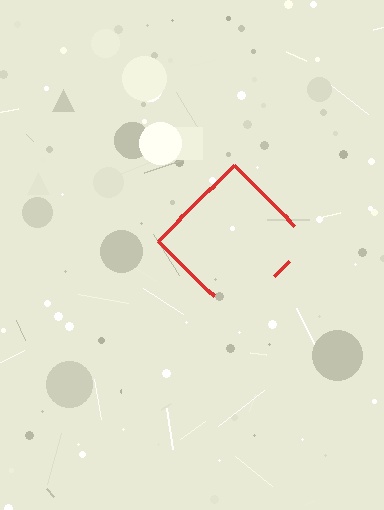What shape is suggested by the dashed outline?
The dashed outline suggests a diamond.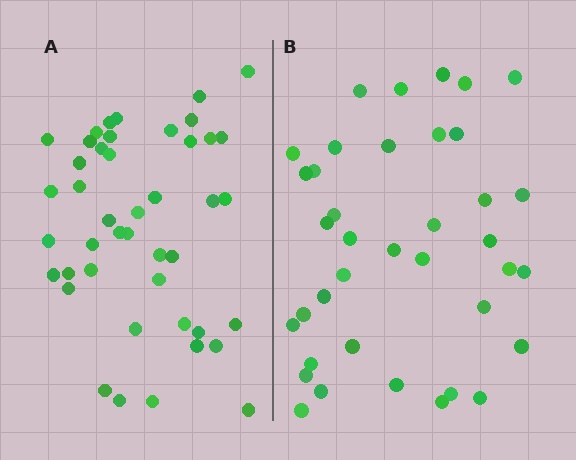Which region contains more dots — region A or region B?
Region A (the left region) has more dots.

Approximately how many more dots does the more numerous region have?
Region A has about 6 more dots than region B.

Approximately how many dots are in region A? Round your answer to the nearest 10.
About 40 dots. (The exact count is 44, which rounds to 40.)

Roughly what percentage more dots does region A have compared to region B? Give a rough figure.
About 15% more.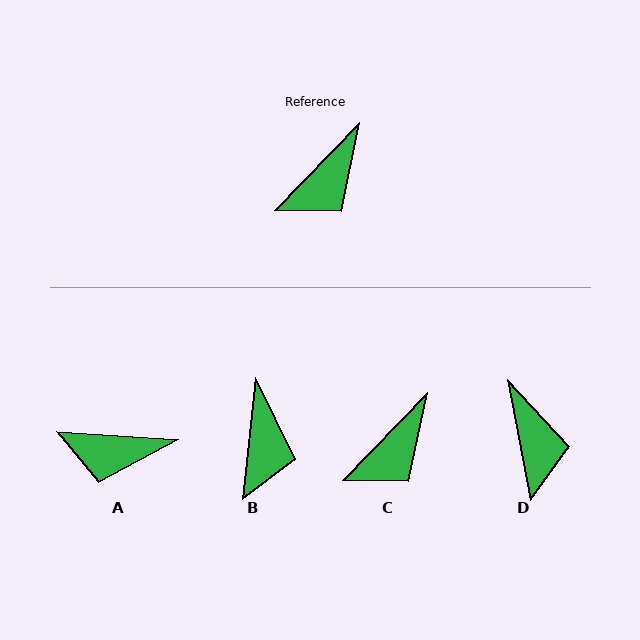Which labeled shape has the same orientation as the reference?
C.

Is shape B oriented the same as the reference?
No, it is off by about 38 degrees.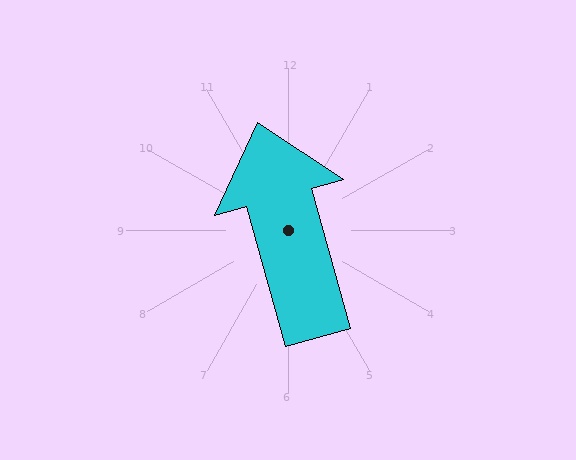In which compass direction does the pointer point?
North.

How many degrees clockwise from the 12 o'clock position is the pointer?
Approximately 344 degrees.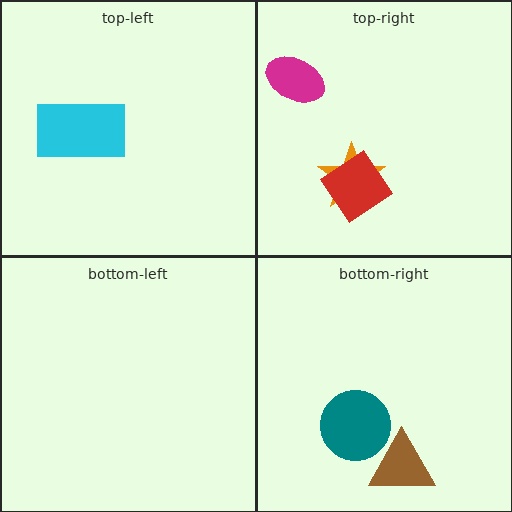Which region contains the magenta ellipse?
The top-right region.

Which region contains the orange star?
The top-right region.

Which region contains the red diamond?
The top-right region.